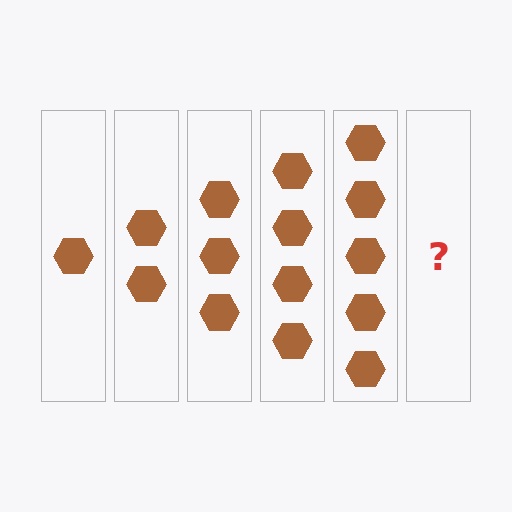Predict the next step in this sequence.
The next step is 6 hexagons.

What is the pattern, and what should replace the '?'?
The pattern is that each step adds one more hexagon. The '?' should be 6 hexagons.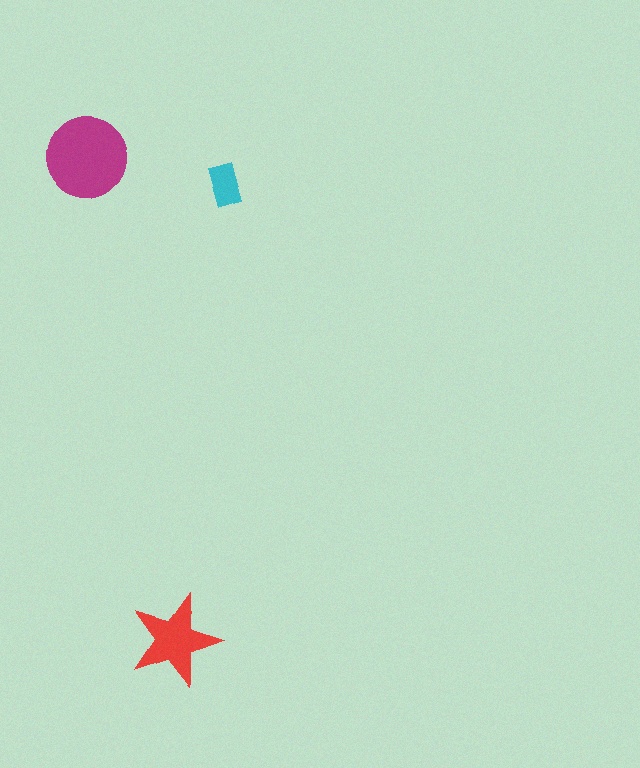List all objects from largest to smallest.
The magenta circle, the red star, the cyan rectangle.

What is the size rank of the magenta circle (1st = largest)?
1st.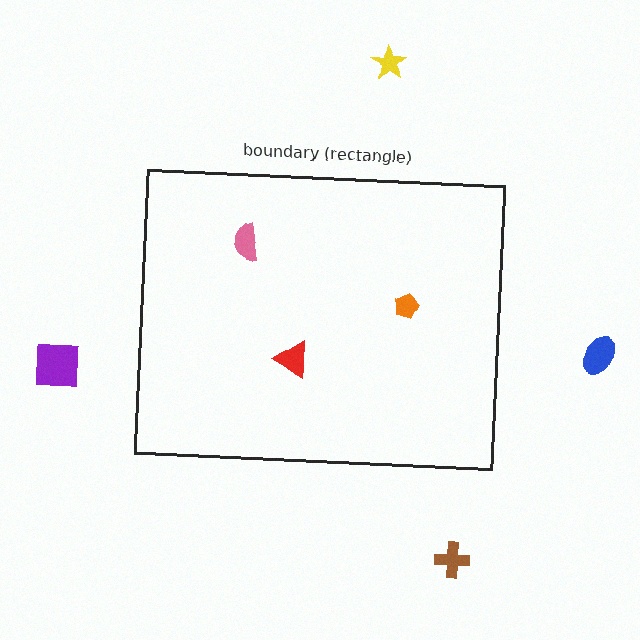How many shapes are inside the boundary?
3 inside, 4 outside.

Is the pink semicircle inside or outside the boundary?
Inside.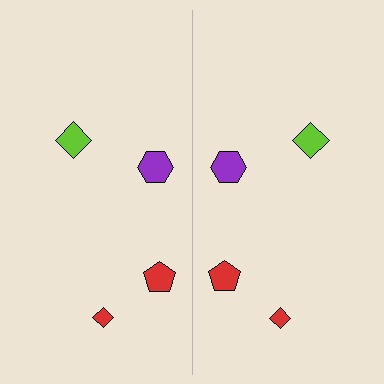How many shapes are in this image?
There are 8 shapes in this image.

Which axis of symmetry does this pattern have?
The pattern has a vertical axis of symmetry running through the center of the image.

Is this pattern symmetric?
Yes, this pattern has bilateral (reflection) symmetry.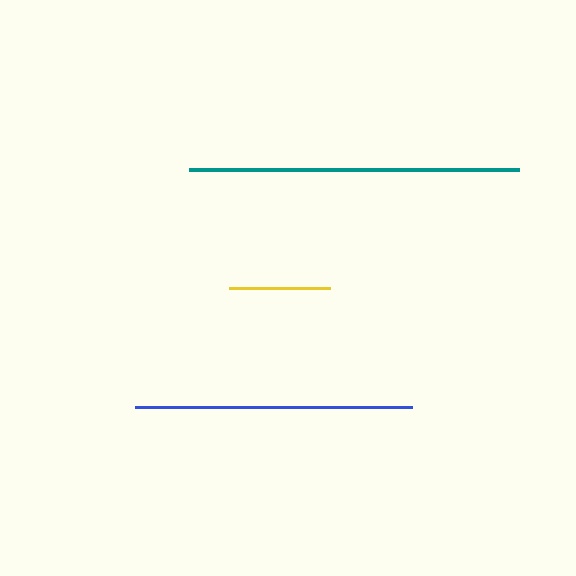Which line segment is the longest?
The teal line is the longest at approximately 329 pixels.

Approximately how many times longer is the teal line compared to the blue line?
The teal line is approximately 1.2 times the length of the blue line.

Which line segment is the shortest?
The yellow line is the shortest at approximately 100 pixels.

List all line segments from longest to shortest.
From longest to shortest: teal, blue, yellow.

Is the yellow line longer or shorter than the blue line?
The blue line is longer than the yellow line.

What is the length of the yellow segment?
The yellow segment is approximately 100 pixels long.